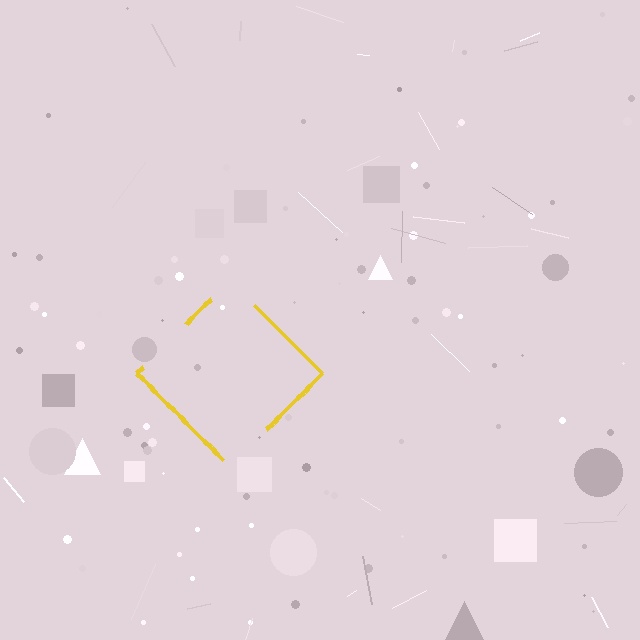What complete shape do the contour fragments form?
The contour fragments form a diamond.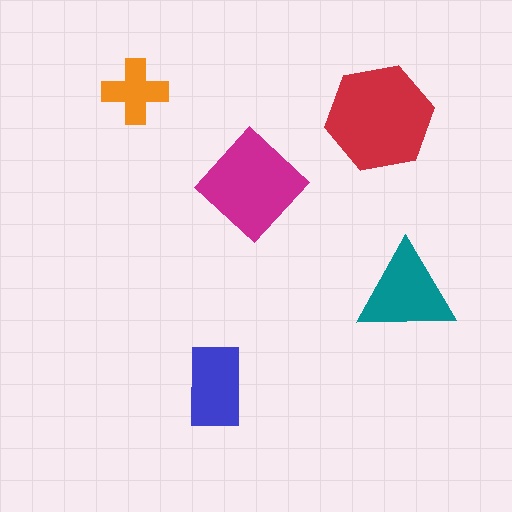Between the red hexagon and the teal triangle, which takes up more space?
The red hexagon.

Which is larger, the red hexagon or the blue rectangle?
The red hexagon.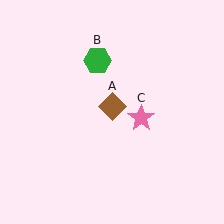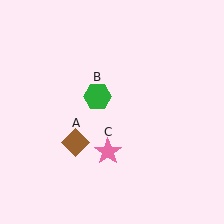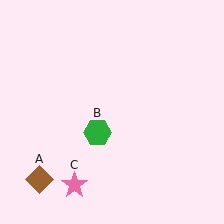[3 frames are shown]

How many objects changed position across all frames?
3 objects changed position: brown diamond (object A), green hexagon (object B), pink star (object C).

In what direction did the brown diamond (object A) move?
The brown diamond (object A) moved down and to the left.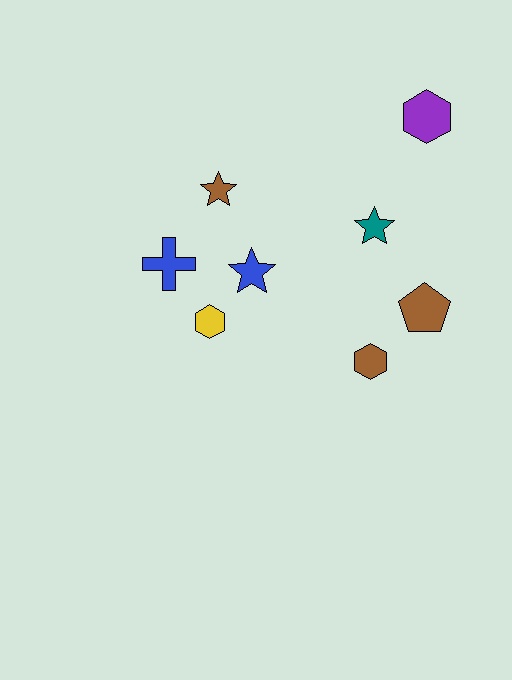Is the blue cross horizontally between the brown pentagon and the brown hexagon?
No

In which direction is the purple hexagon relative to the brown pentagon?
The purple hexagon is above the brown pentagon.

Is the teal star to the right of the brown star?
Yes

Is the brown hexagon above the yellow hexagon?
No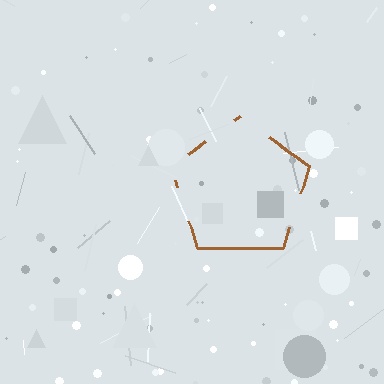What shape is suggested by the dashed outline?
The dashed outline suggests a pentagon.